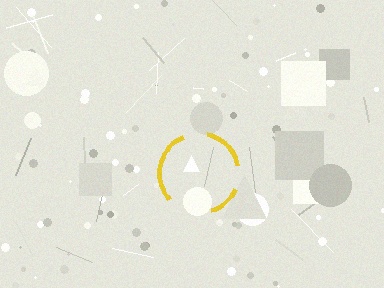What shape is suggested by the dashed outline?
The dashed outline suggests a circle.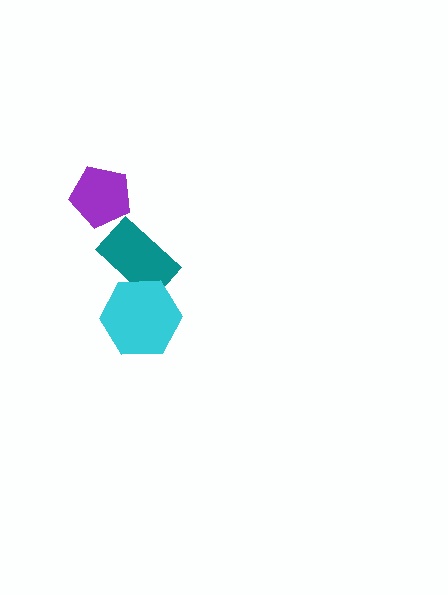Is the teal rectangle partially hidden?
Yes, it is partially covered by another shape.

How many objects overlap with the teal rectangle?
1 object overlaps with the teal rectangle.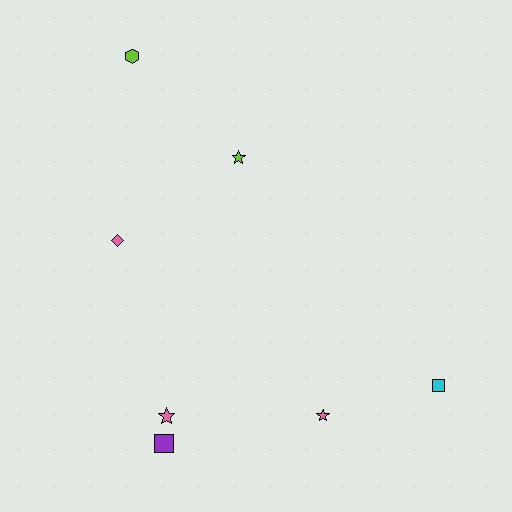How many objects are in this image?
There are 7 objects.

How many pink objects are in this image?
There are 3 pink objects.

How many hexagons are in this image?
There is 1 hexagon.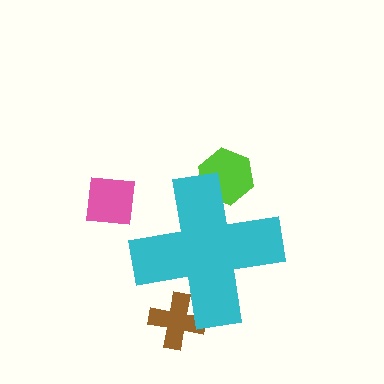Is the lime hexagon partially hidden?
Yes, the lime hexagon is partially hidden behind the cyan cross.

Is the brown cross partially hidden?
Yes, the brown cross is partially hidden behind the cyan cross.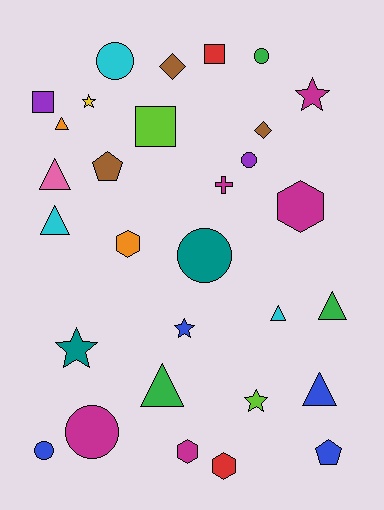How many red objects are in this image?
There are 2 red objects.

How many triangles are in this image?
There are 7 triangles.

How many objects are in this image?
There are 30 objects.